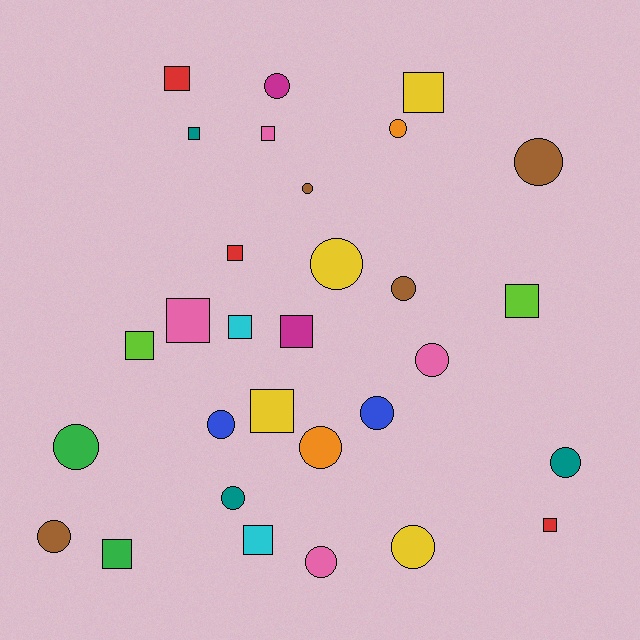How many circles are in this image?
There are 16 circles.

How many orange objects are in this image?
There are 2 orange objects.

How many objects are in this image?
There are 30 objects.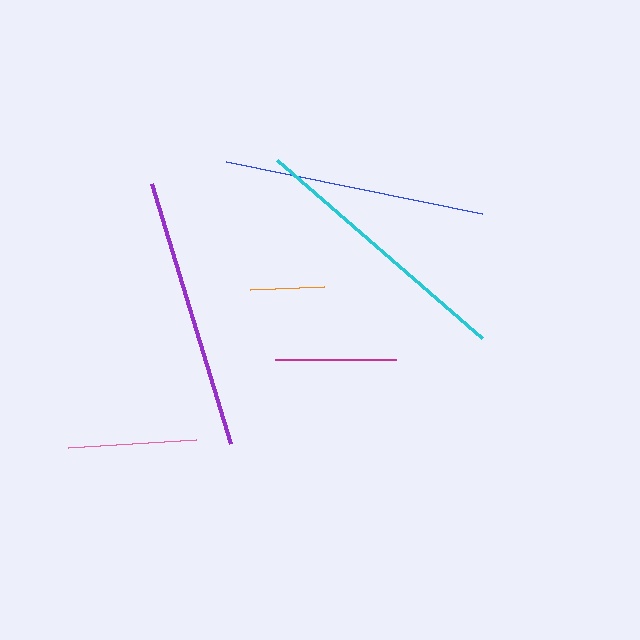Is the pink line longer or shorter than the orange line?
The pink line is longer than the orange line.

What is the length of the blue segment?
The blue segment is approximately 261 pixels long.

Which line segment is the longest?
The cyan line is the longest at approximately 271 pixels.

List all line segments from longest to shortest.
From longest to shortest: cyan, purple, blue, pink, magenta, orange.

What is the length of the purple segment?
The purple segment is approximately 271 pixels long.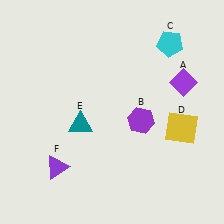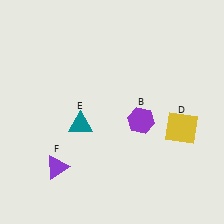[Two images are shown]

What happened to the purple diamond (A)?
The purple diamond (A) was removed in Image 2. It was in the top-right area of Image 1.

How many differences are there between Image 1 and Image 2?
There are 2 differences between the two images.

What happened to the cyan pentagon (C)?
The cyan pentagon (C) was removed in Image 2. It was in the top-right area of Image 1.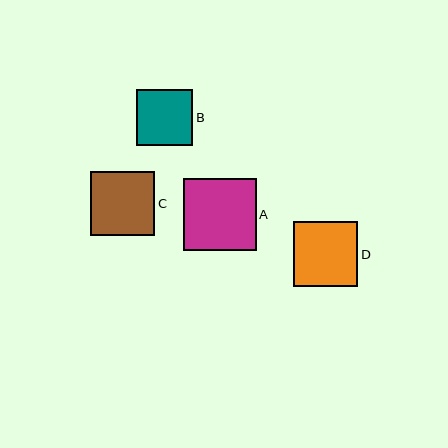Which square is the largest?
Square A is the largest with a size of approximately 73 pixels.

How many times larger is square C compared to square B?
Square C is approximately 1.1 times the size of square B.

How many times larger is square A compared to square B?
Square A is approximately 1.3 times the size of square B.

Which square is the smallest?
Square B is the smallest with a size of approximately 56 pixels.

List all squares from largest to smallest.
From largest to smallest: A, D, C, B.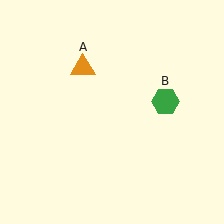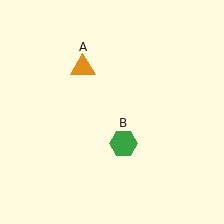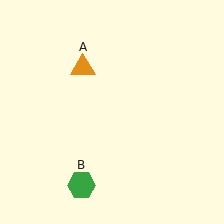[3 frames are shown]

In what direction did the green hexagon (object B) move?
The green hexagon (object B) moved down and to the left.